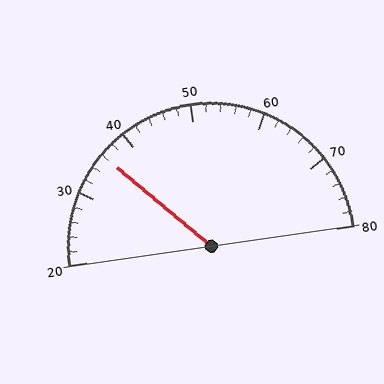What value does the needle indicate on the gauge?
The needle indicates approximately 36.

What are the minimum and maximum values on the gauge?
The gauge ranges from 20 to 80.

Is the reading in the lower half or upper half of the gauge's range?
The reading is in the lower half of the range (20 to 80).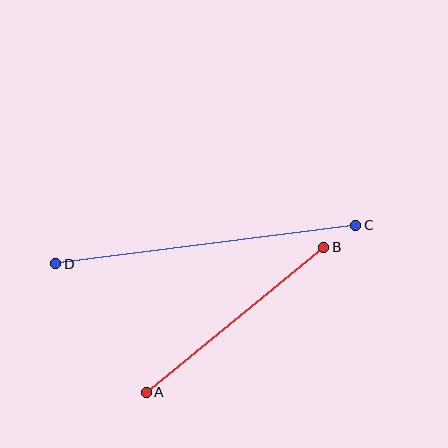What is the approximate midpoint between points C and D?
The midpoint is at approximately (206, 244) pixels.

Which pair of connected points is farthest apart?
Points C and D are farthest apart.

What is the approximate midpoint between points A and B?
The midpoint is at approximately (235, 320) pixels.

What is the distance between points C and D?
The distance is approximately 302 pixels.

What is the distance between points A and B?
The distance is approximately 229 pixels.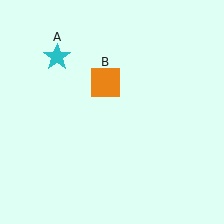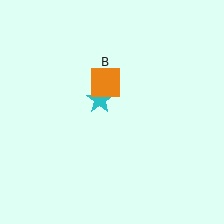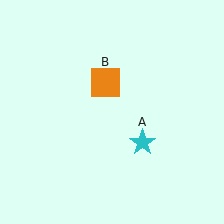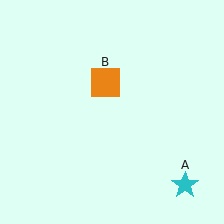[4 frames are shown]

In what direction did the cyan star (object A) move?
The cyan star (object A) moved down and to the right.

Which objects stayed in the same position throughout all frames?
Orange square (object B) remained stationary.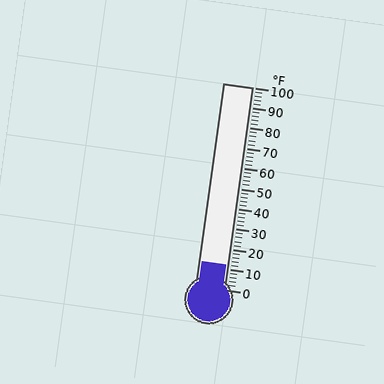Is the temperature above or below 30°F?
The temperature is below 30°F.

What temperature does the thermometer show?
The thermometer shows approximately 12°F.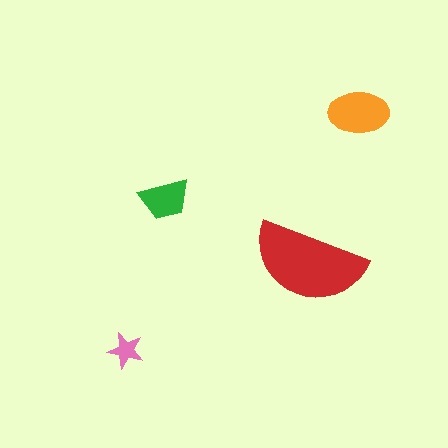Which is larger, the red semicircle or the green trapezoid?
The red semicircle.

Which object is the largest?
The red semicircle.